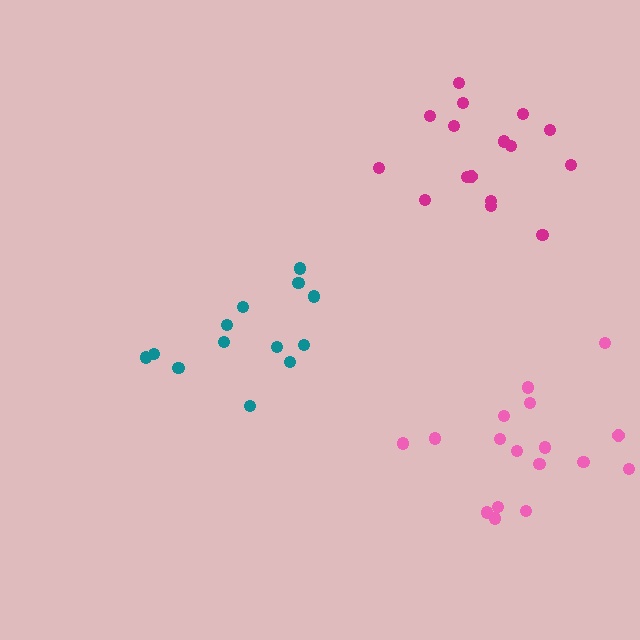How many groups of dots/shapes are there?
There are 3 groups.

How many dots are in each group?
Group 1: 13 dots, Group 2: 16 dots, Group 3: 17 dots (46 total).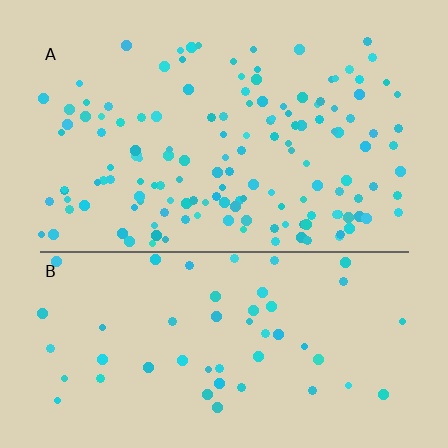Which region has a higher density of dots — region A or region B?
A (the top).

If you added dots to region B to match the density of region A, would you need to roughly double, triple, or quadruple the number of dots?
Approximately triple.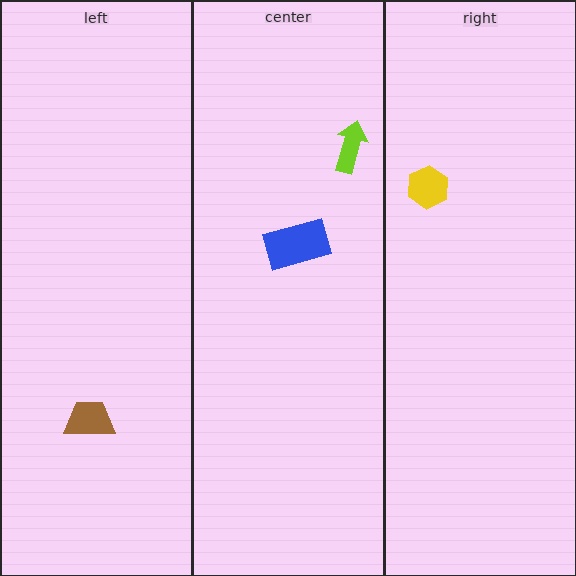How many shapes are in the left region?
1.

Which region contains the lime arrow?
The center region.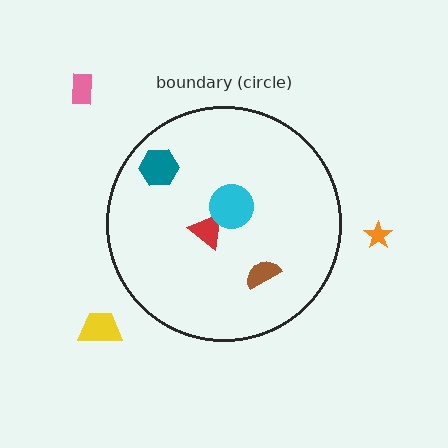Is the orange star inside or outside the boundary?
Outside.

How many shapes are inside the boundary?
4 inside, 3 outside.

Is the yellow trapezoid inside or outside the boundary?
Outside.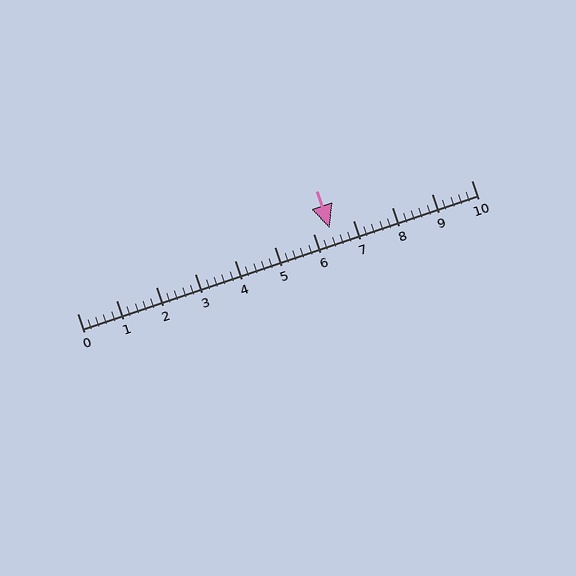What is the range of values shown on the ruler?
The ruler shows values from 0 to 10.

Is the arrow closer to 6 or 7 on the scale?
The arrow is closer to 6.